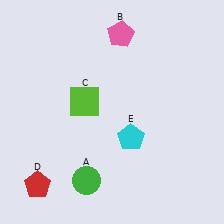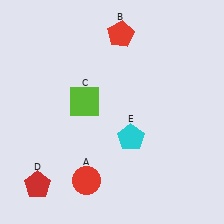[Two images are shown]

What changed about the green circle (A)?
In Image 1, A is green. In Image 2, it changed to red.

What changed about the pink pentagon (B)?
In Image 1, B is pink. In Image 2, it changed to red.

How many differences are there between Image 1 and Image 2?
There are 2 differences between the two images.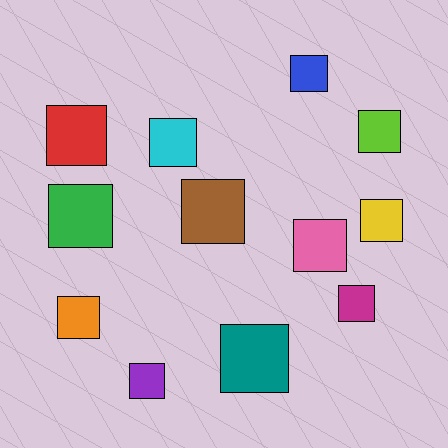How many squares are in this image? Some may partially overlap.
There are 12 squares.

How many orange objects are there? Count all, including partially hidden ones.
There is 1 orange object.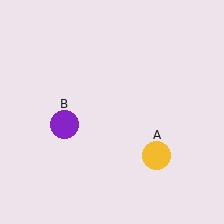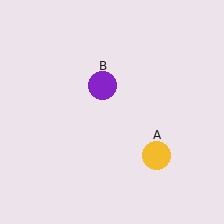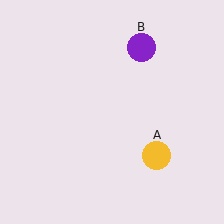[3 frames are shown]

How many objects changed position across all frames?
1 object changed position: purple circle (object B).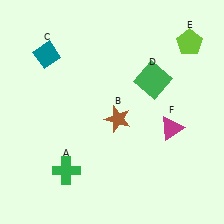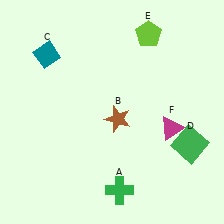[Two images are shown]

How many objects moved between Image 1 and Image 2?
3 objects moved between the two images.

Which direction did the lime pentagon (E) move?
The lime pentagon (E) moved left.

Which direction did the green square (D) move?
The green square (D) moved down.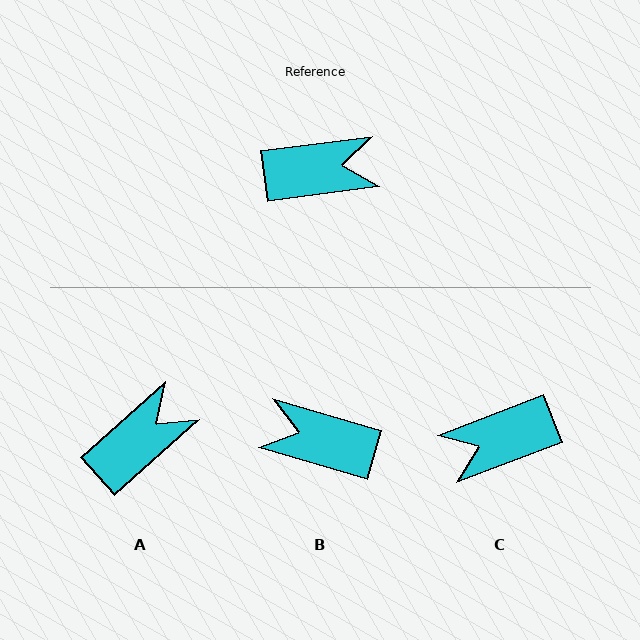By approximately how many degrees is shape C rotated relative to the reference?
Approximately 167 degrees clockwise.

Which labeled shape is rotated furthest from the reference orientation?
C, about 167 degrees away.